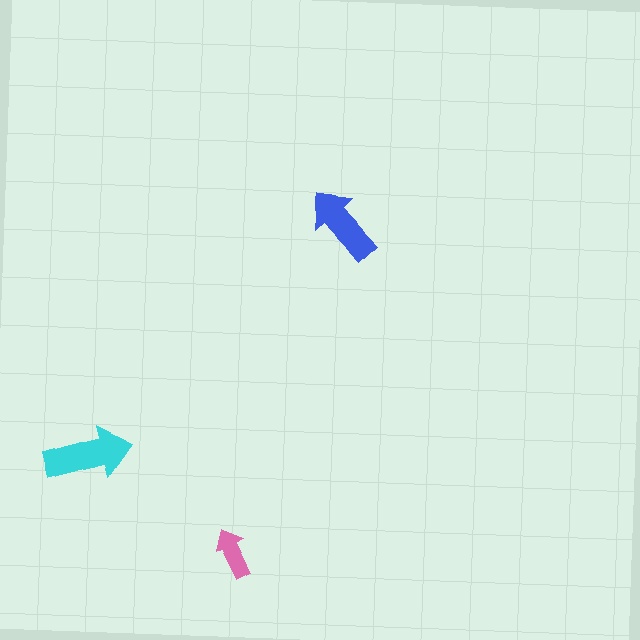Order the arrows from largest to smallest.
the cyan one, the blue one, the pink one.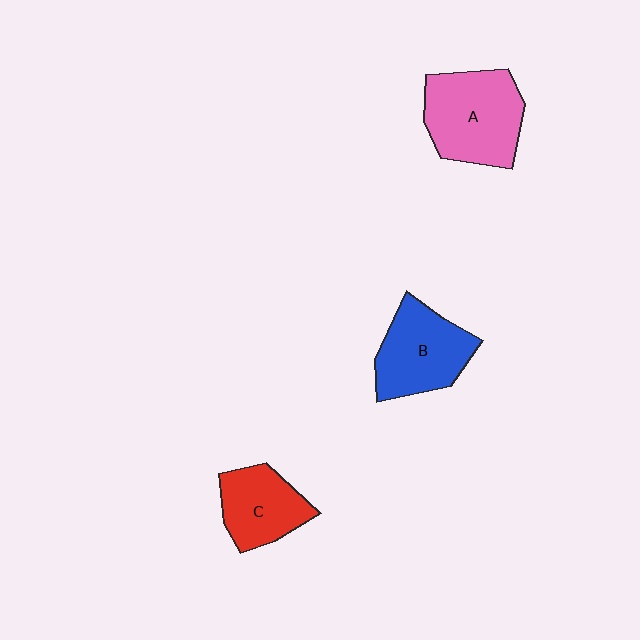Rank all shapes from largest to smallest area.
From largest to smallest: A (pink), B (blue), C (red).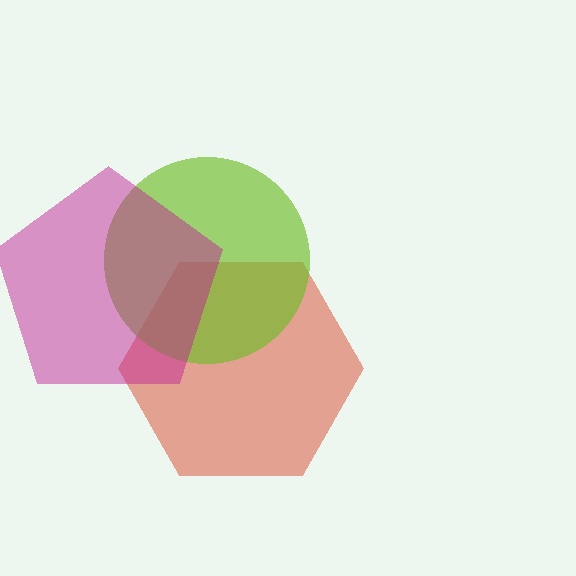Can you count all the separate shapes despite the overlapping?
Yes, there are 3 separate shapes.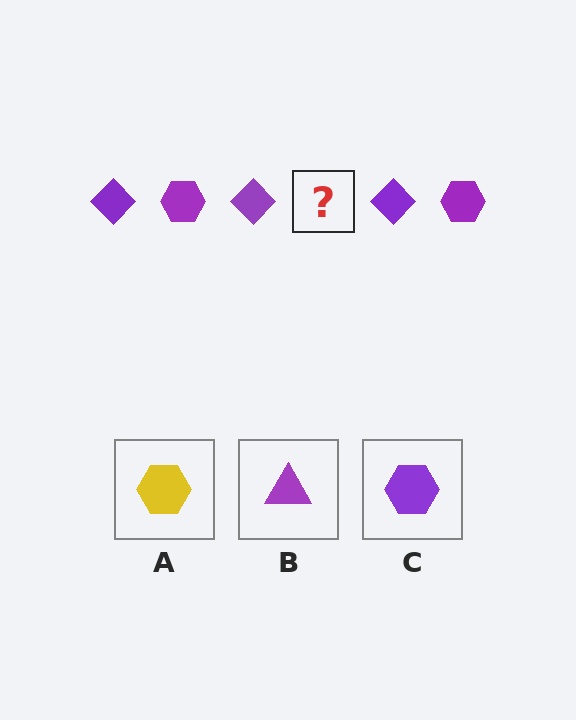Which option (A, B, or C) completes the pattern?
C.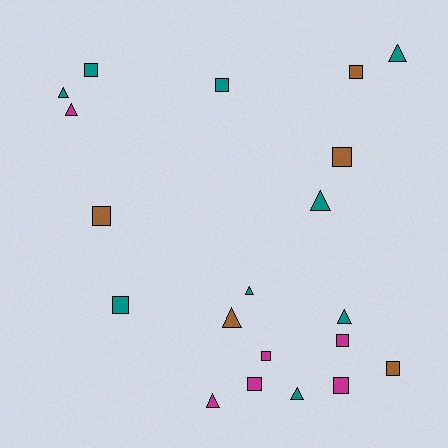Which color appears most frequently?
Teal, with 9 objects.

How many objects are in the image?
There are 20 objects.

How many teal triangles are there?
There are 6 teal triangles.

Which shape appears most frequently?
Square, with 11 objects.